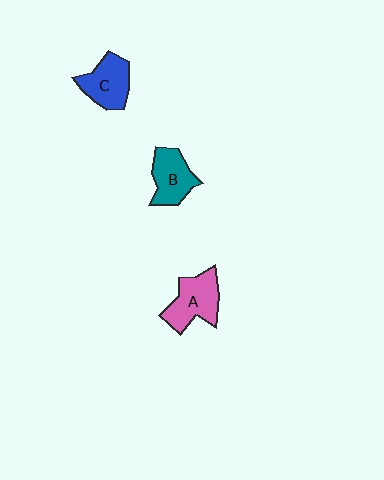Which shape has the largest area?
Shape A (pink).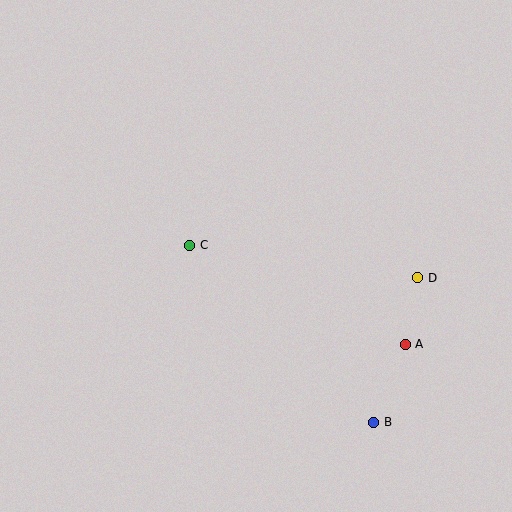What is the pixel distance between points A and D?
The distance between A and D is 68 pixels.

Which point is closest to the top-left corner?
Point C is closest to the top-left corner.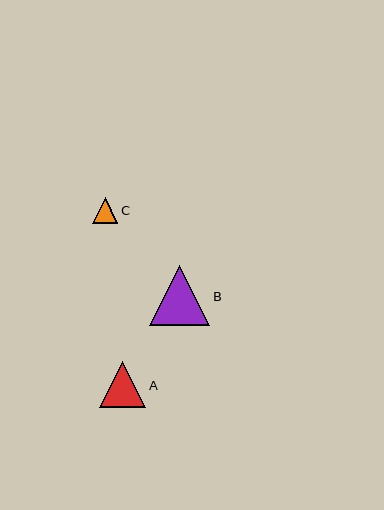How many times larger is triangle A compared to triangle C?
Triangle A is approximately 1.8 times the size of triangle C.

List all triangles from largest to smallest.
From largest to smallest: B, A, C.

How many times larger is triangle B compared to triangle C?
Triangle B is approximately 2.4 times the size of triangle C.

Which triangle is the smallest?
Triangle C is the smallest with a size of approximately 26 pixels.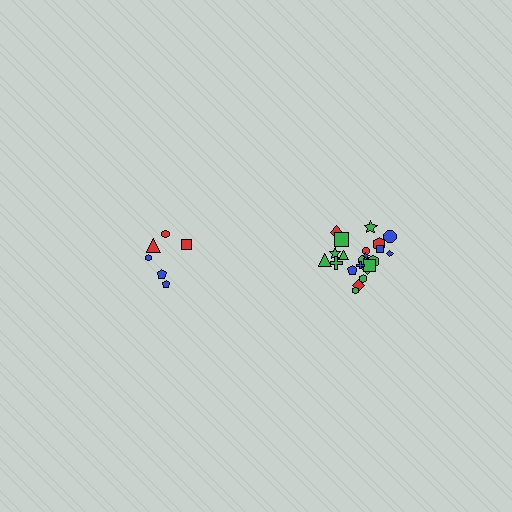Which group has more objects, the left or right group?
The right group.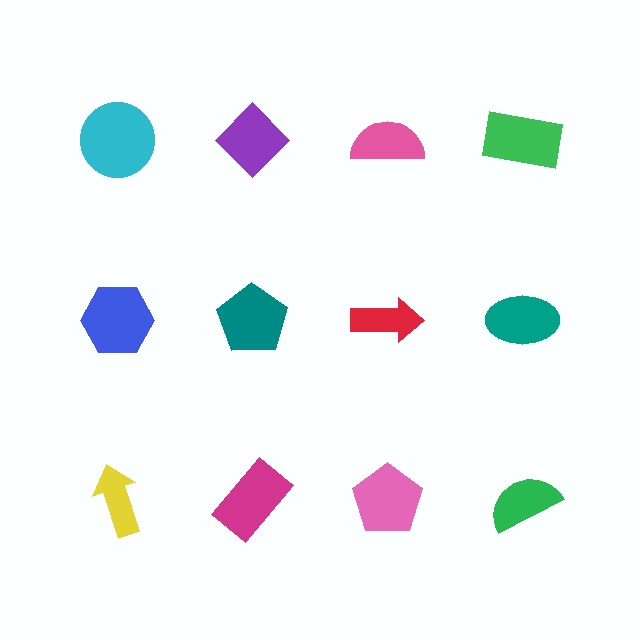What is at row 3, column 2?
A magenta rectangle.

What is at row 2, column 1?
A blue hexagon.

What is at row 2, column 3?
A red arrow.